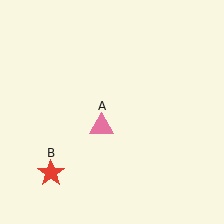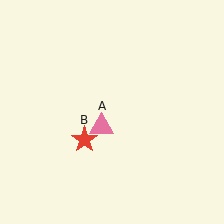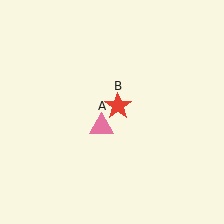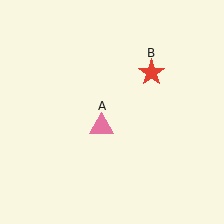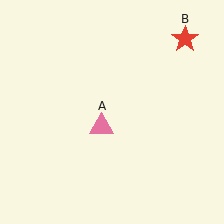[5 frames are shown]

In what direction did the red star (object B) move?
The red star (object B) moved up and to the right.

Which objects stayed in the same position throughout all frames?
Pink triangle (object A) remained stationary.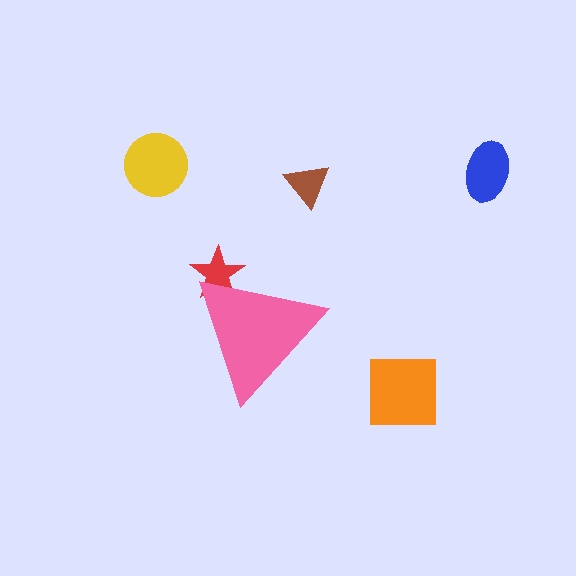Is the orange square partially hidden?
No, the orange square is fully visible.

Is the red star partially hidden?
Yes, the red star is partially hidden behind the pink triangle.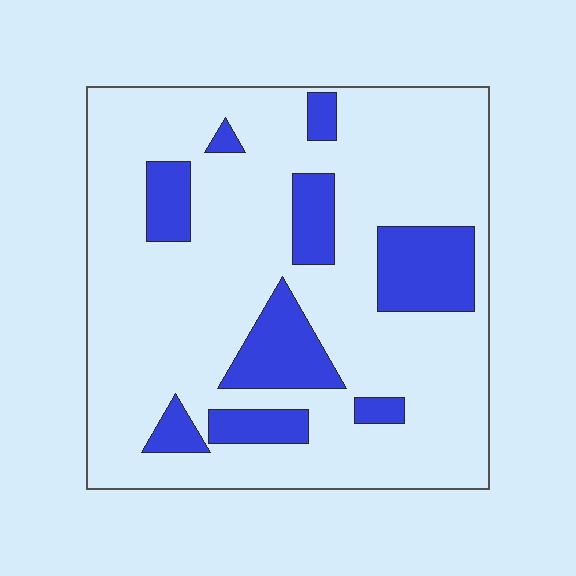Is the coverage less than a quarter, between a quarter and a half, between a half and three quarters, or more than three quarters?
Less than a quarter.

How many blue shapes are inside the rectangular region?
9.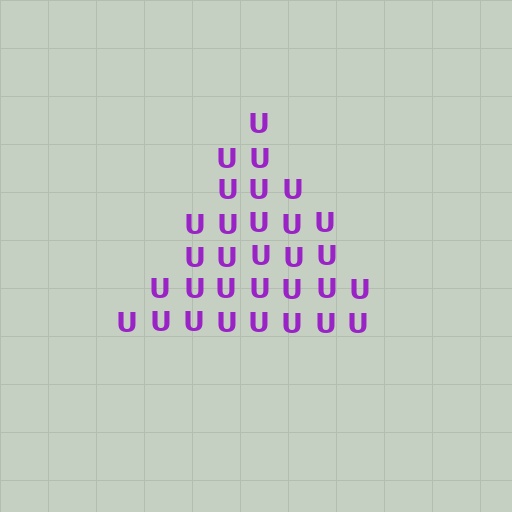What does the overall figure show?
The overall figure shows a triangle.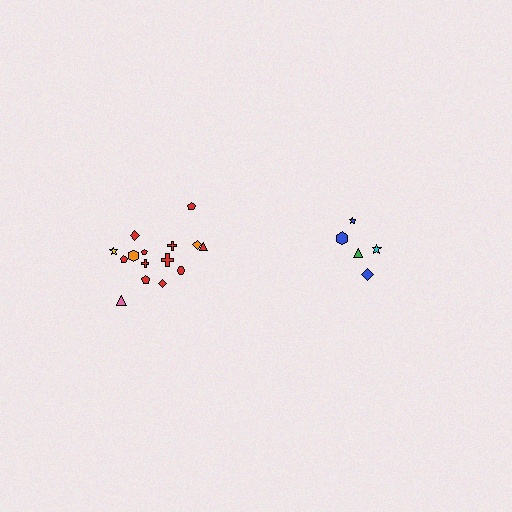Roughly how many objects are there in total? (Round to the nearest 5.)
Roughly 20 objects in total.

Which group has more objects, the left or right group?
The left group.